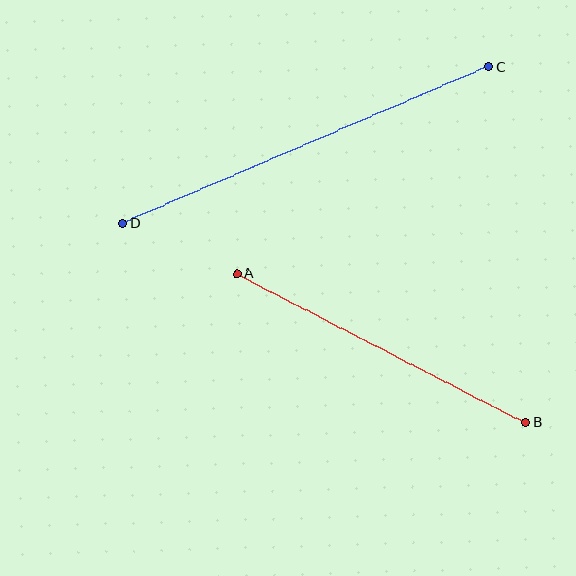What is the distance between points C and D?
The distance is approximately 398 pixels.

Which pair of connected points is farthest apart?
Points C and D are farthest apart.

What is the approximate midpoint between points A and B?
The midpoint is at approximately (381, 348) pixels.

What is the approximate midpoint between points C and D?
The midpoint is at approximately (306, 145) pixels.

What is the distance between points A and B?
The distance is approximately 325 pixels.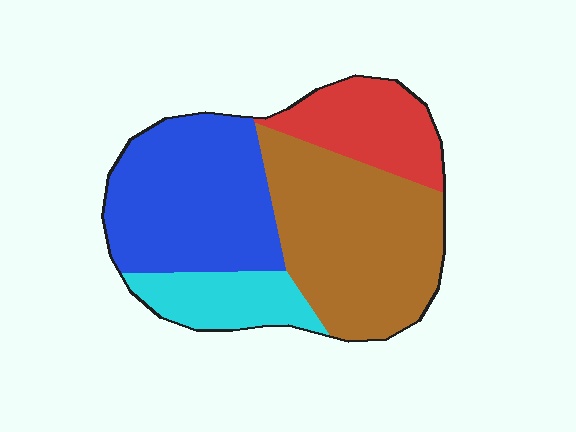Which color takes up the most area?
Brown, at roughly 35%.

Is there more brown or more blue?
Brown.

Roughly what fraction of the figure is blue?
Blue covers roughly 35% of the figure.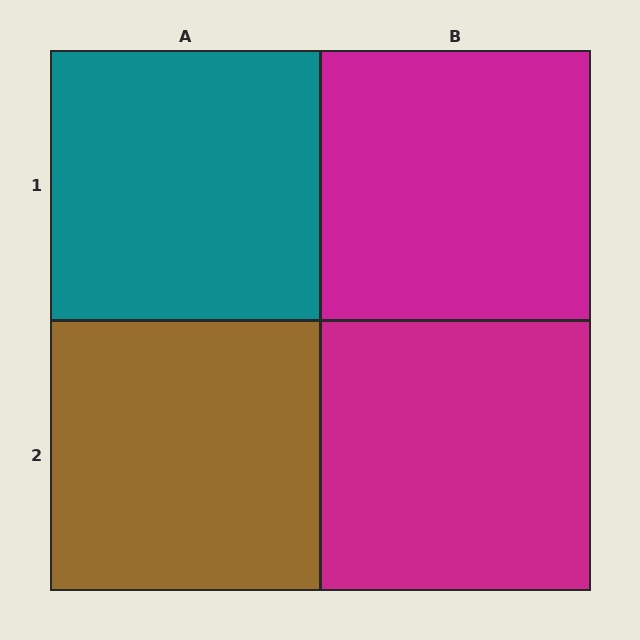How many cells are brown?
1 cell is brown.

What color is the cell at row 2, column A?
Brown.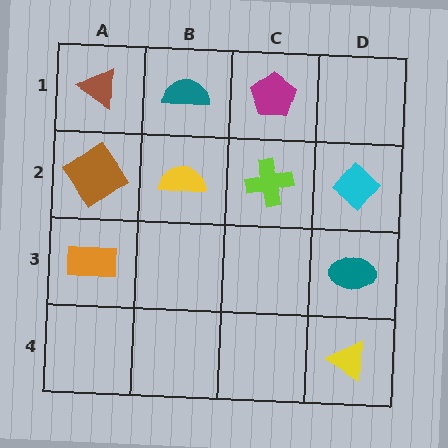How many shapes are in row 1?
3 shapes.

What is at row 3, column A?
An orange rectangle.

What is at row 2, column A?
A brown diamond.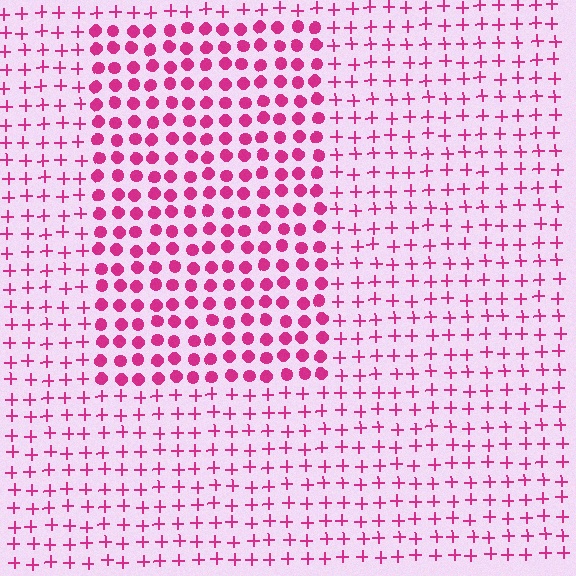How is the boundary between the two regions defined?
The boundary is defined by a change in element shape: circles inside vs. plus signs outside. All elements share the same color and spacing.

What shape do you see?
I see a rectangle.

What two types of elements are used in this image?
The image uses circles inside the rectangle region and plus signs outside it.